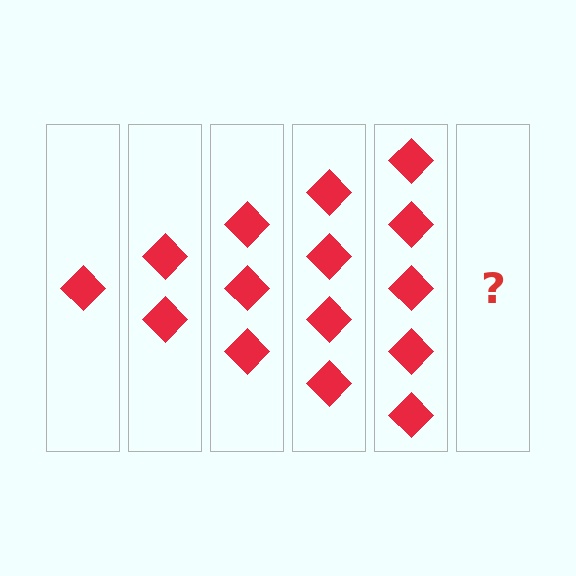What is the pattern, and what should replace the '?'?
The pattern is that each step adds one more diamond. The '?' should be 6 diamonds.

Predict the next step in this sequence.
The next step is 6 diamonds.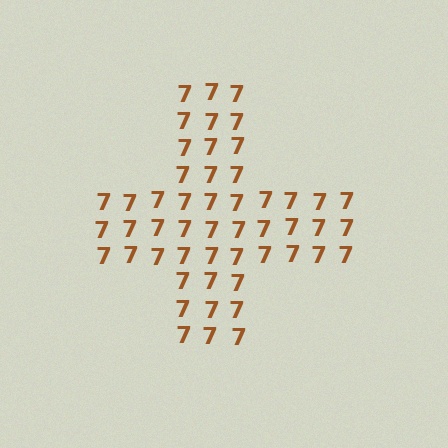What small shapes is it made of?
It is made of small digit 7's.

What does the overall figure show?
The overall figure shows a cross.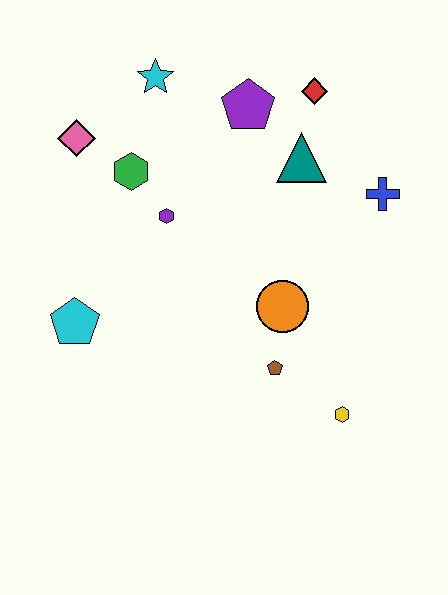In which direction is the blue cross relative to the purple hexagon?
The blue cross is to the right of the purple hexagon.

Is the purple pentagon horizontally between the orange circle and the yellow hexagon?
No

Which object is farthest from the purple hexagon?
The yellow hexagon is farthest from the purple hexagon.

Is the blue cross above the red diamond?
No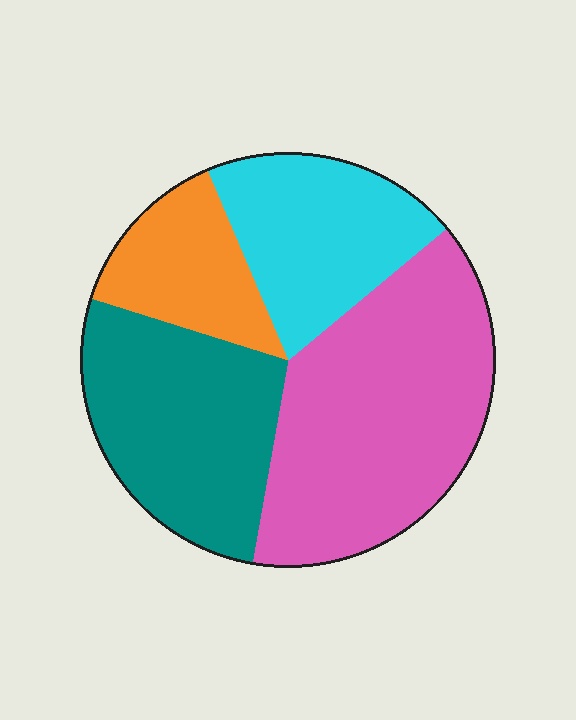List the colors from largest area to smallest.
From largest to smallest: pink, teal, cyan, orange.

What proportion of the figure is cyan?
Cyan takes up about one fifth (1/5) of the figure.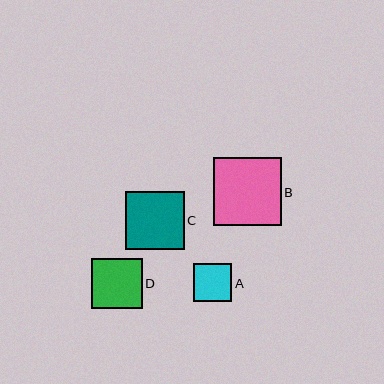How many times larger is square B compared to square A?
Square B is approximately 1.8 times the size of square A.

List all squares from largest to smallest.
From largest to smallest: B, C, D, A.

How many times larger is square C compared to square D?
Square C is approximately 1.2 times the size of square D.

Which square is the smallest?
Square A is the smallest with a size of approximately 38 pixels.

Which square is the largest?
Square B is the largest with a size of approximately 68 pixels.